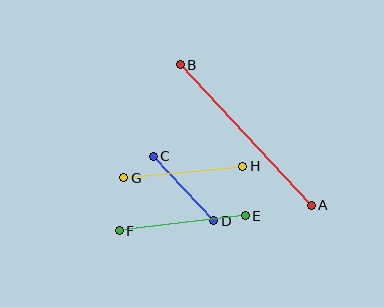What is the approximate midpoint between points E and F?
The midpoint is at approximately (182, 223) pixels.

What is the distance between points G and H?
The distance is approximately 119 pixels.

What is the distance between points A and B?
The distance is approximately 192 pixels.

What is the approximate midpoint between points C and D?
The midpoint is at approximately (183, 188) pixels.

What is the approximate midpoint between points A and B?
The midpoint is at approximately (246, 135) pixels.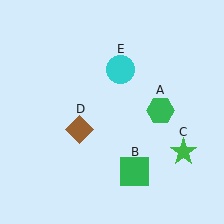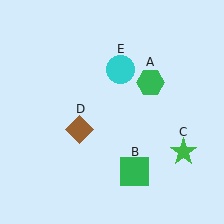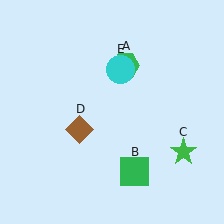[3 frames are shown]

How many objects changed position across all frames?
1 object changed position: green hexagon (object A).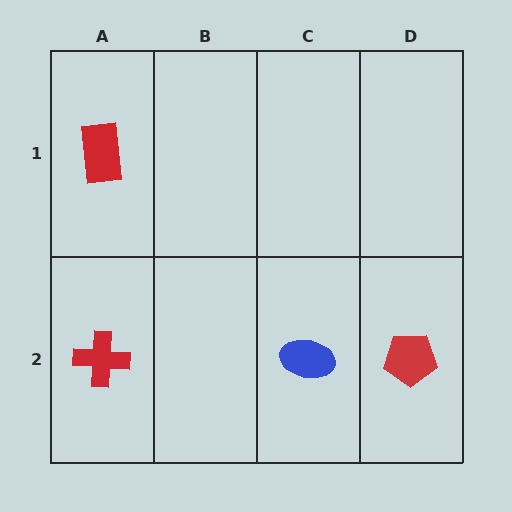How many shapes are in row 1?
1 shape.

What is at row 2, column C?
A blue ellipse.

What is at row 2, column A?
A red cross.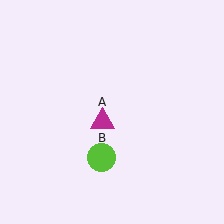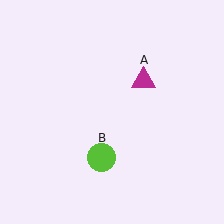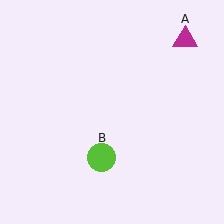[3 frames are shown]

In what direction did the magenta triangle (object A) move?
The magenta triangle (object A) moved up and to the right.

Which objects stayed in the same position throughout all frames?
Lime circle (object B) remained stationary.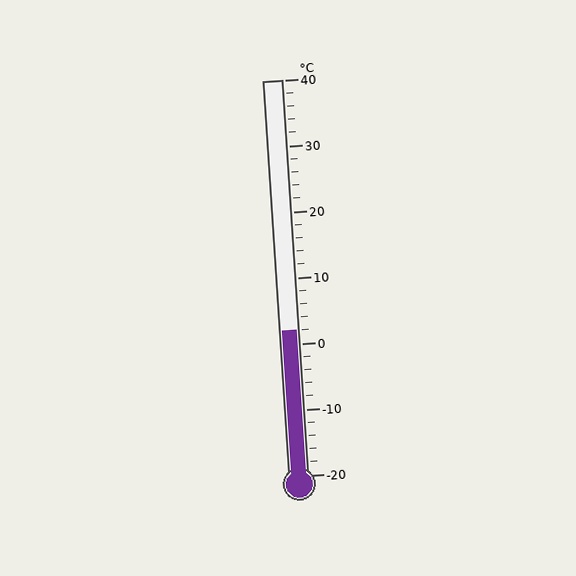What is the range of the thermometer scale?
The thermometer scale ranges from -20°C to 40°C.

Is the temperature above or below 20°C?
The temperature is below 20°C.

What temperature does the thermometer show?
The thermometer shows approximately 2°C.